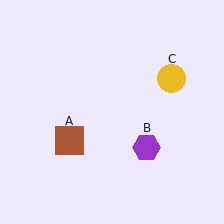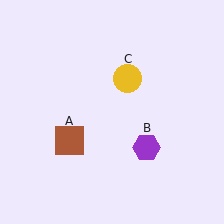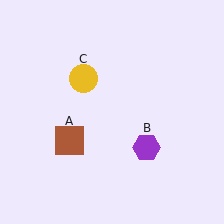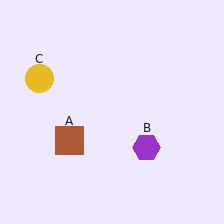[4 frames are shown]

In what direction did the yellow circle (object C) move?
The yellow circle (object C) moved left.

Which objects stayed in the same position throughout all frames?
Brown square (object A) and purple hexagon (object B) remained stationary.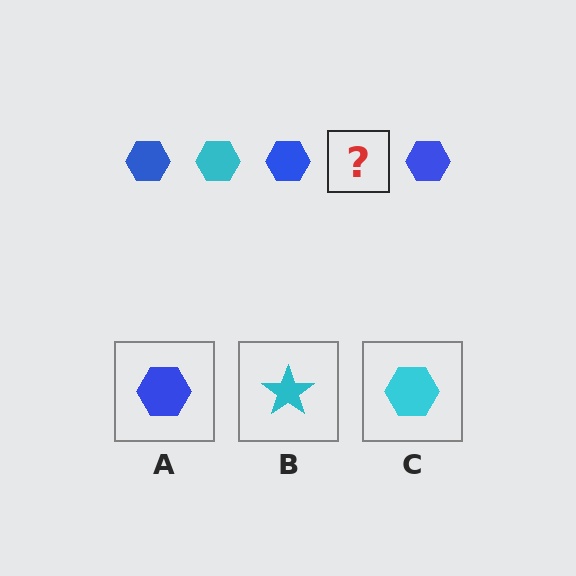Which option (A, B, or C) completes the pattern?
C.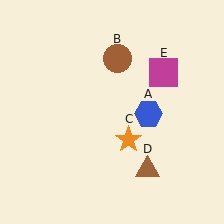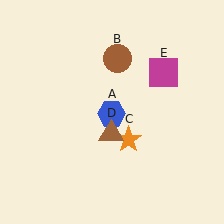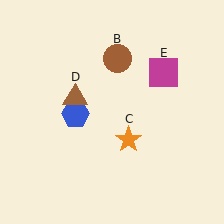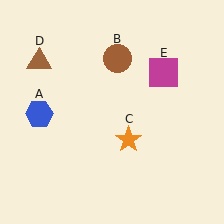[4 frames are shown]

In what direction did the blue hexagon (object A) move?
The blue hexagon (object A) moved left.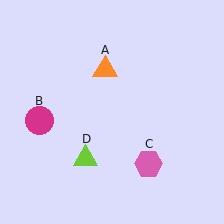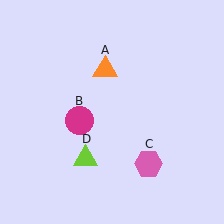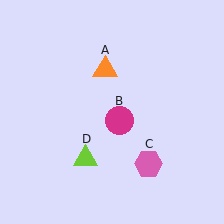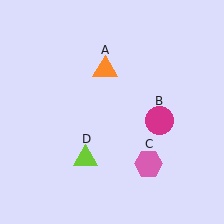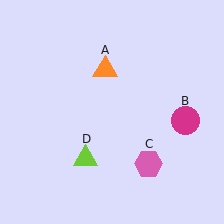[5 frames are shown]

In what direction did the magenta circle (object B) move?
The magenta circle (object B) moved right.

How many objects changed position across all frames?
1 object changed position: magenta circle (object B).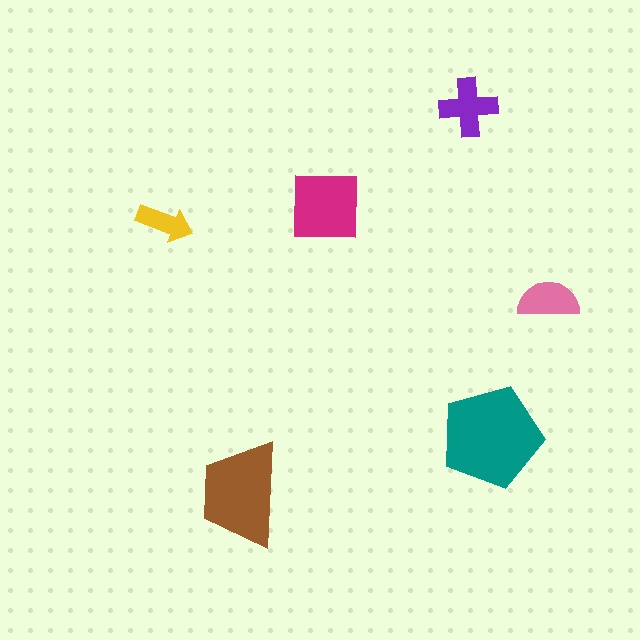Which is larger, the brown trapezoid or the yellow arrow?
The brown trapezoid.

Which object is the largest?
The teal pentagon.